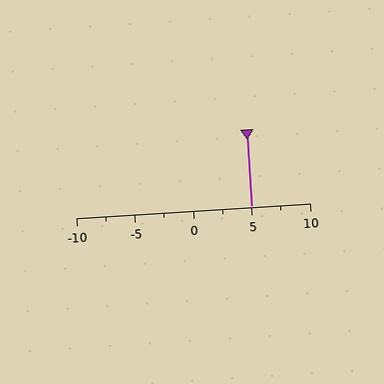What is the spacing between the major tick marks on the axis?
The major ticks are spaced 5 apart.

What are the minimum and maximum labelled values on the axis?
The axis runs from -10 to 10.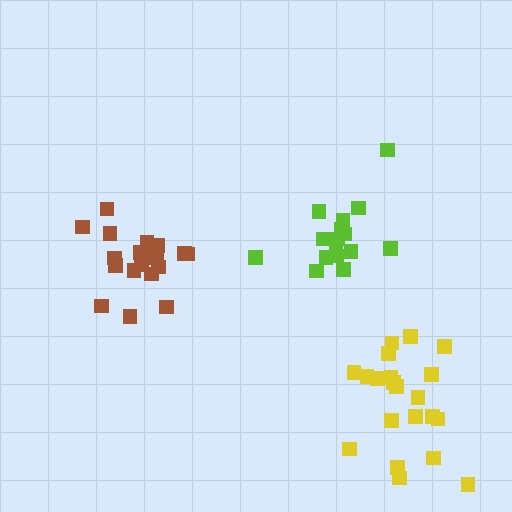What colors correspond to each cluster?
The clusters are colored: yellow, lime, brown.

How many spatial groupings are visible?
There are 3 spatial groupings.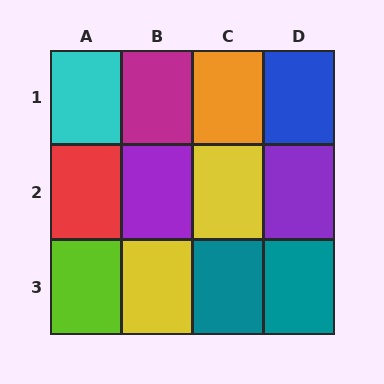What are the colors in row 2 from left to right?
Red, purple, yellow, purple.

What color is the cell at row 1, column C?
Orange.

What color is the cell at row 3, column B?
Yellow.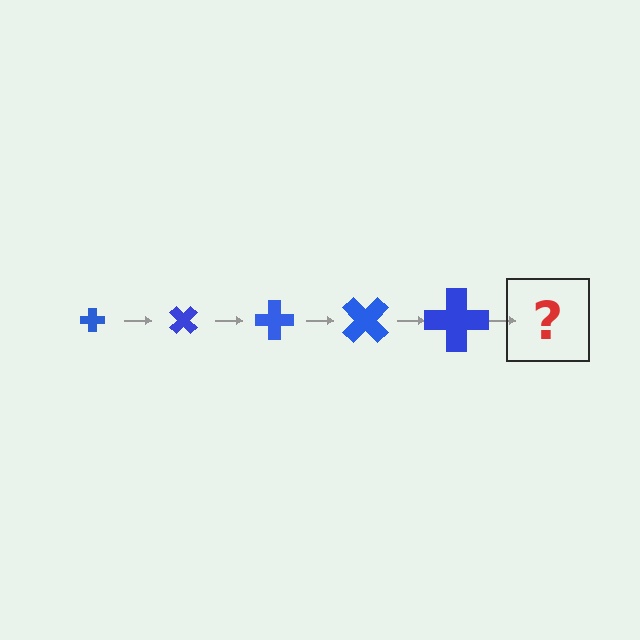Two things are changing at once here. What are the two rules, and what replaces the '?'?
The two rules are that the cross grows larger each step and it rotates 45 degrees each step. The '?' should be a cross, larger than the previous one and rotated 225 degrees from the start.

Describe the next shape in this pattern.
It should be a cross, larger than the previous one and rotated 225 degrees from the start.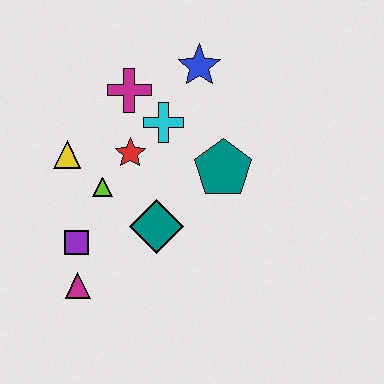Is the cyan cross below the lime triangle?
No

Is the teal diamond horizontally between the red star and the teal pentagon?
Yes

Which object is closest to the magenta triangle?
The purple square is closest to the magenta triangle.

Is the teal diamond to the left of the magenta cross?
No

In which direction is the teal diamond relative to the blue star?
The teal diamond is below the blue star.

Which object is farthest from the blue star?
The magenta triangle is farthest from the blue star.